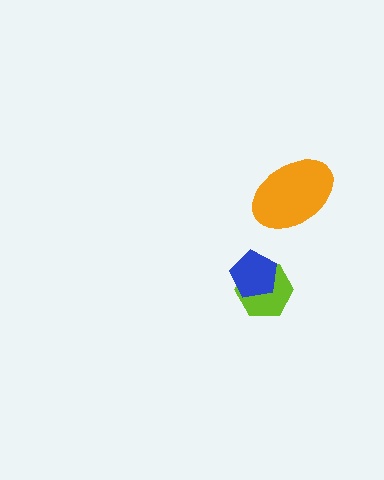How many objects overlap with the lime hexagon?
1 object overlaps with the lime hexagon.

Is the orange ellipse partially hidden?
No, no other shape covers it.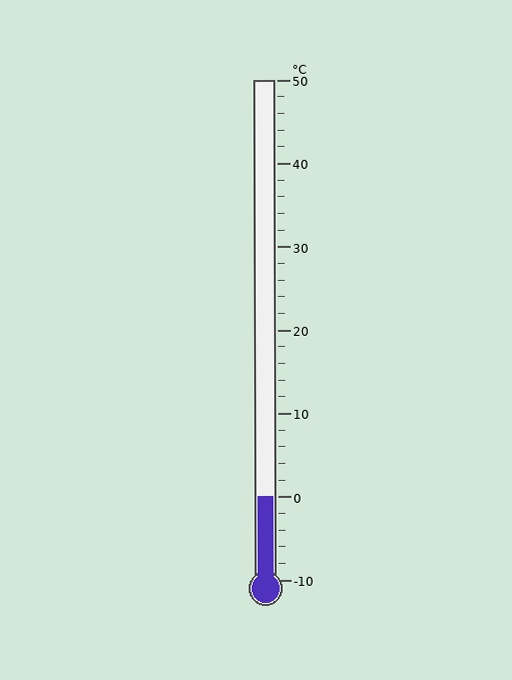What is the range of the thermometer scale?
The thermometer scale ranges from -10°C to 50°C.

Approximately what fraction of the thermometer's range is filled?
The thermometer is filled to approximately 15% of its range.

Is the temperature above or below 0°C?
The temperature is at 0°C.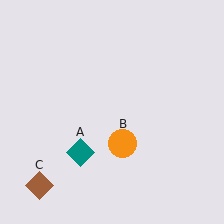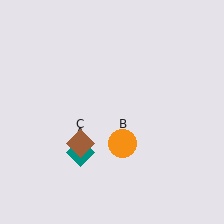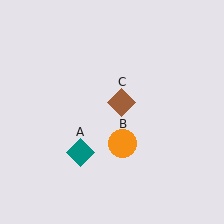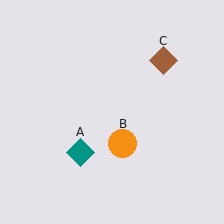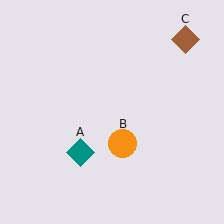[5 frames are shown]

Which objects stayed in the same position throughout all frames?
Teal diamond (object A) and orange circle (object B) remained stationary.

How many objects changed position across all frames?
1 object changed position: brown diamond (object C).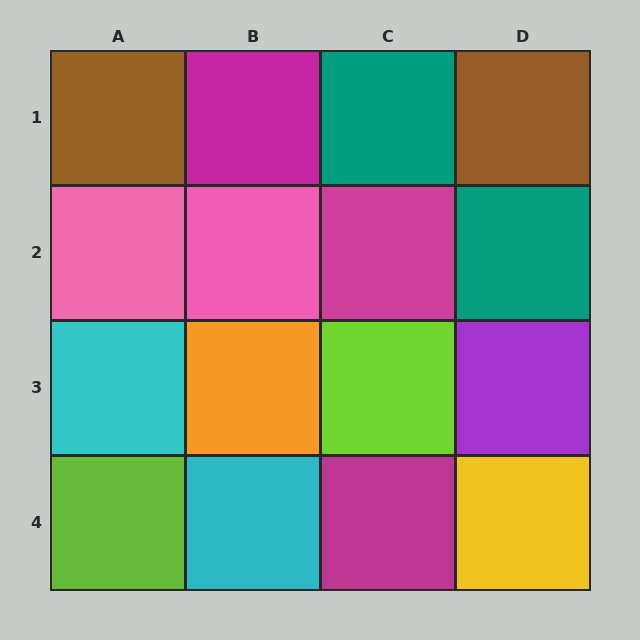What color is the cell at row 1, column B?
Magenta.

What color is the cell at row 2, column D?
Teal.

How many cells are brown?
2 cells are brown.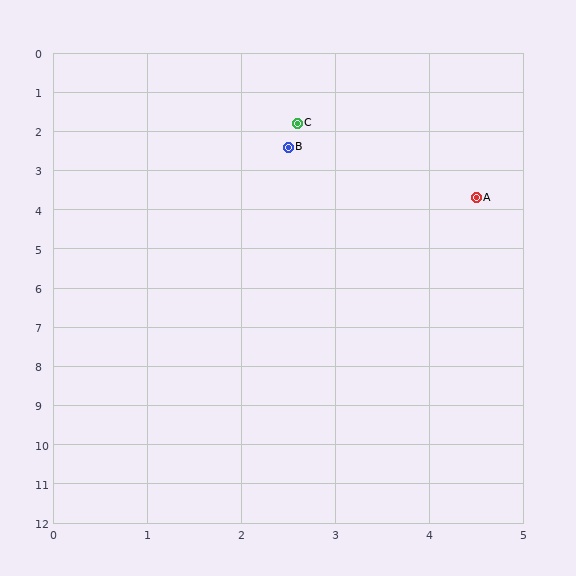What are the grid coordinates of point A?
Point A is at approximately (4.5, 3.7).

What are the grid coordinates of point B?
Point B is at approximately (2.5, 2.4).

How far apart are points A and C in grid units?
Points A and C are about 2.7 grid units apart.